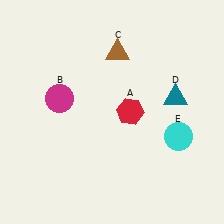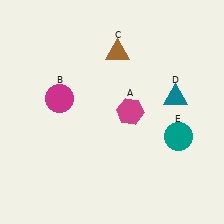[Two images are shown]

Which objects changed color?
A changed from red to magenta. E changed from cyan to teal.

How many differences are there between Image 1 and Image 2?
There are 2 differences between the two images.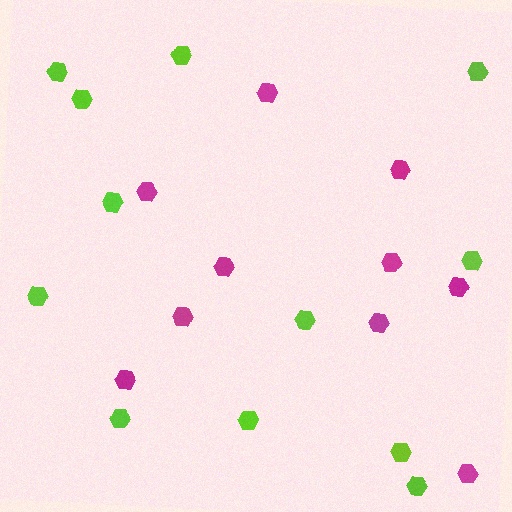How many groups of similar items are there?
There are 2 groups: one group of magenta hexagons (10) and one group of lime hexagons (12).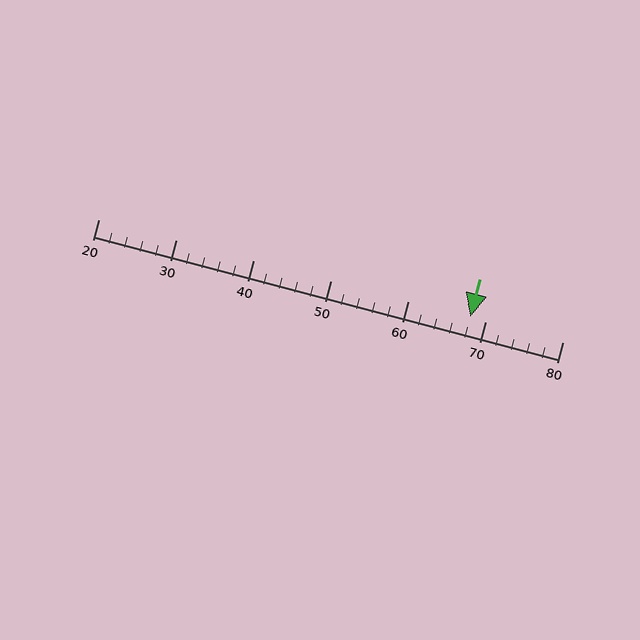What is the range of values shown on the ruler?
The ruler shows values from 20 to 80.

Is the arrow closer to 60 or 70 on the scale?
The arrow is closer to 70.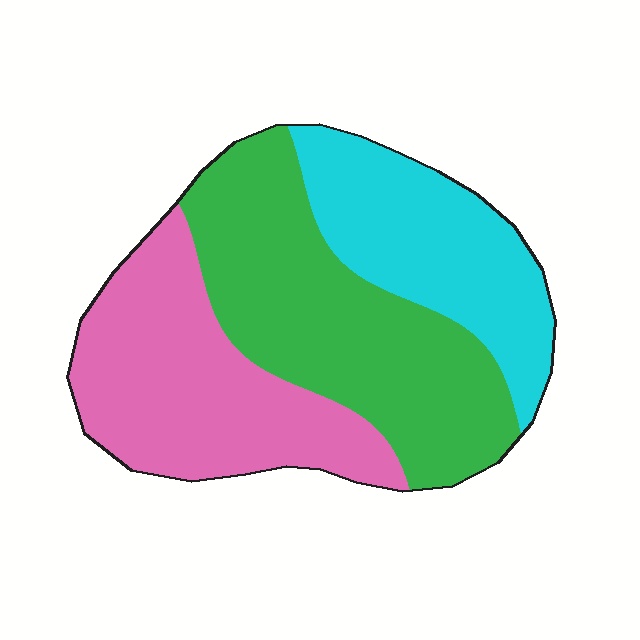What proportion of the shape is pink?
Pink covers 34% of the shape.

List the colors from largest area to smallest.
From largest to smallest: green, pink, cyan.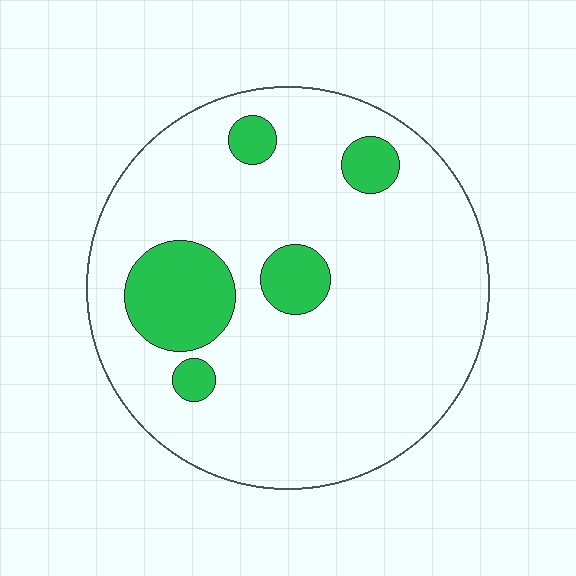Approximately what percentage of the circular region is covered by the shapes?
Approximately 15%.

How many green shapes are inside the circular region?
5.